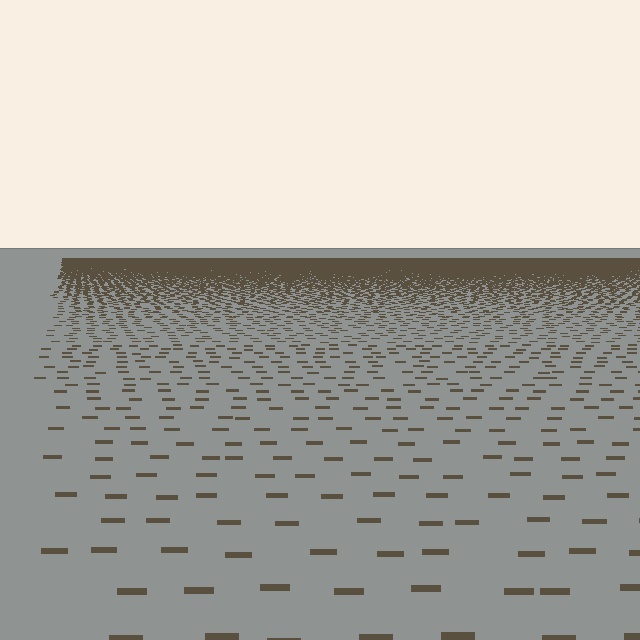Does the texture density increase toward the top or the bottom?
Density increases toward the top.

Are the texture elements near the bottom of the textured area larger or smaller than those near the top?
Larger. Near the bottom, elements are closer to the viewer and appear at a bigger on-screen size.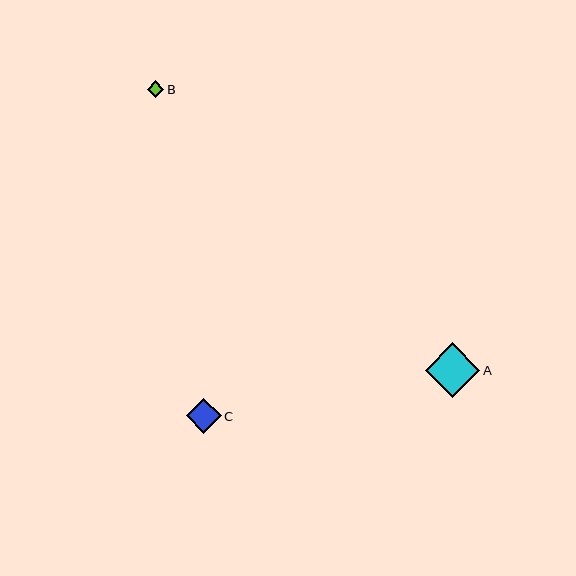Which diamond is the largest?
Diamond A is the largest with a size of approximately 54 pixels.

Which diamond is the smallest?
Diamond B is the smallest with a size of approximately 16 pixels.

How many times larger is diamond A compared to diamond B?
Diamond A is approximately 3.3 times the size of diamond B.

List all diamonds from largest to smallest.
From largest to smallest: A, C, B.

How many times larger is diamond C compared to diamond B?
Diamond C is approximately 2.1 times the size of diamond B.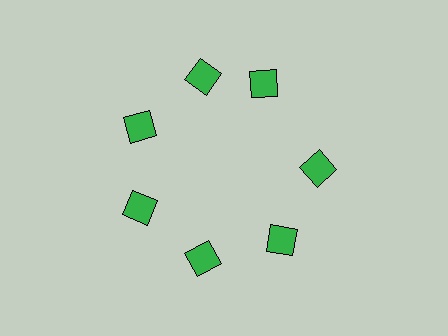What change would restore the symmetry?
The symmetry would be restored by rotating it back into even spacing with its neighbors so that all 7 squares sit at equal angles and equal distance from the center.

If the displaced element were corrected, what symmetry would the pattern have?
It would have 7-fold rotational symmetry — the pattern would map onto itself every 51 degrees.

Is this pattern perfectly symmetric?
No. The 7 green squares are arranged in a ring, but one element near the 1 o'clock position is rotated out of alignment along the ring, breaking the 7-fold rotational symmetry.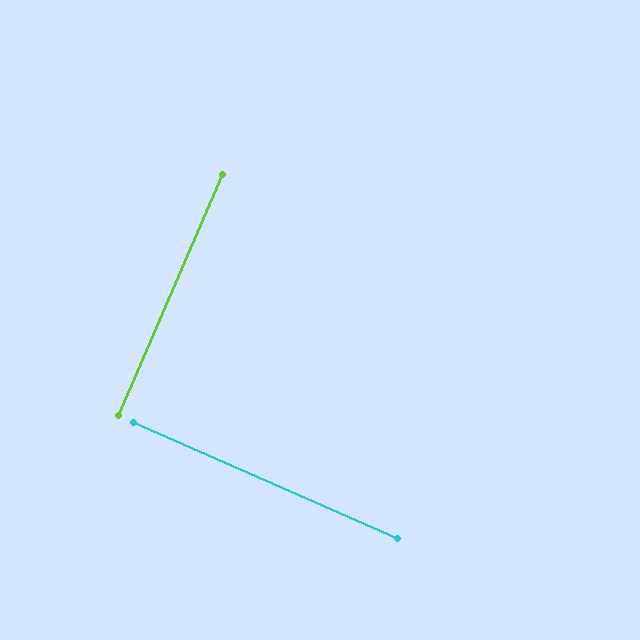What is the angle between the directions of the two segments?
Approximately 90 degrees.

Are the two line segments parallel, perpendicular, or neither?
Perpendicular — they meet at approximately 90°.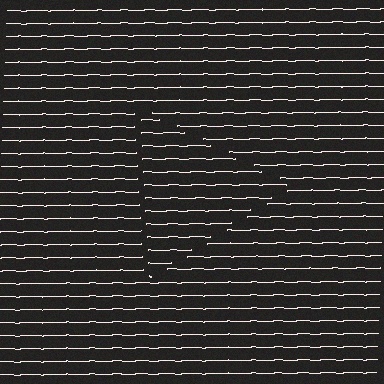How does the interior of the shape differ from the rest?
The interior of the shape contains the same grating, shifted by half a period — the contour is defined by the phase discontinuity where line-ends from the inner and outer gratings abut.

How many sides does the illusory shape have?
3 sides — the line-ends trace a triangle.